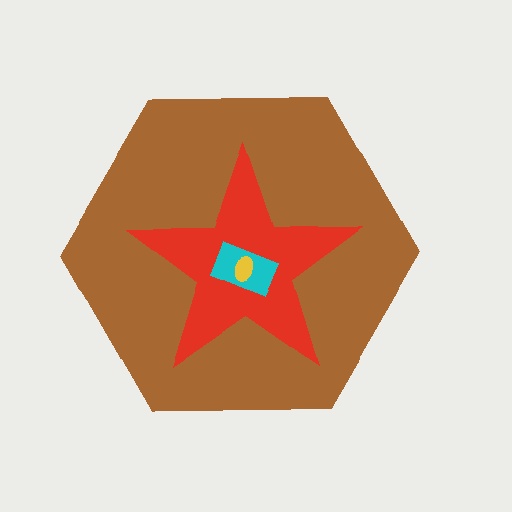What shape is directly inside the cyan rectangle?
The yellow ellipse.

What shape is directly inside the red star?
The cyan rectangle.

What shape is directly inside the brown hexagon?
The red star.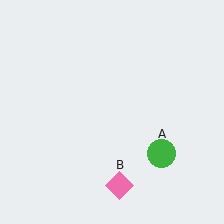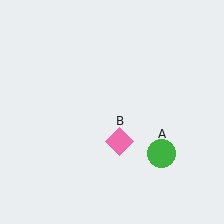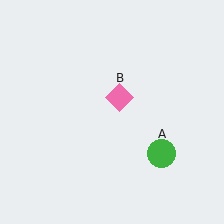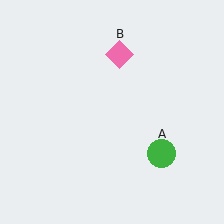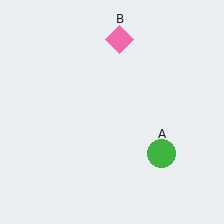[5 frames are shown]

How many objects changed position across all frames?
1 object changed position: pink diamond (object B).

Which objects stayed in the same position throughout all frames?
Green circle (object A) remained stationary.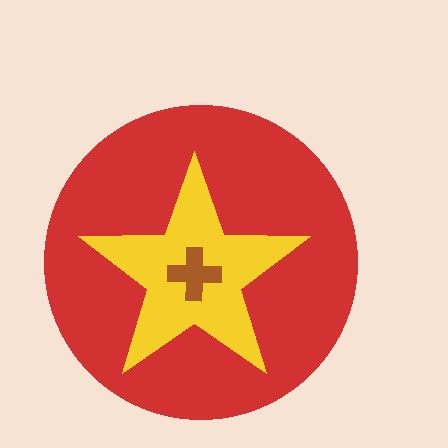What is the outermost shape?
The red circle.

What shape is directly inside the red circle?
The yellow star.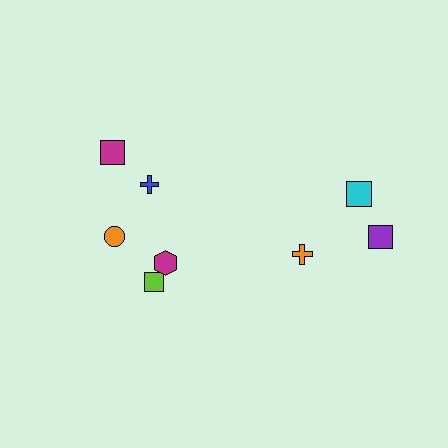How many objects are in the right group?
There are 3 objects.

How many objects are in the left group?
There are 5 objects.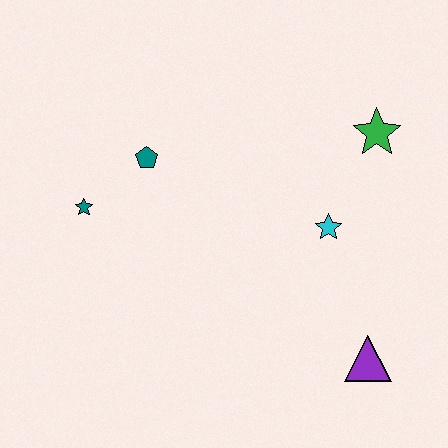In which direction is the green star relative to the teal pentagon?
The green star is to the right of the teal pentagon.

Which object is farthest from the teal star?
The purple triangle is farthest from the teal star.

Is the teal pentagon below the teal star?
No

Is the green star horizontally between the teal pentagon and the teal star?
No